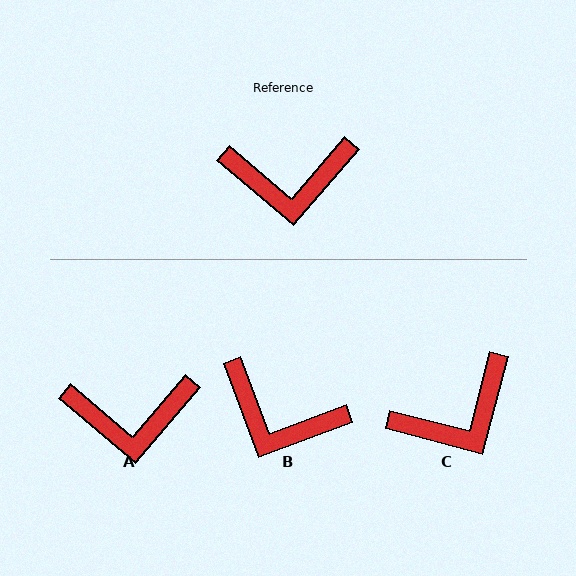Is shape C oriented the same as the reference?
No, it is off by about 26 degrees.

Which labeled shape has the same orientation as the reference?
A.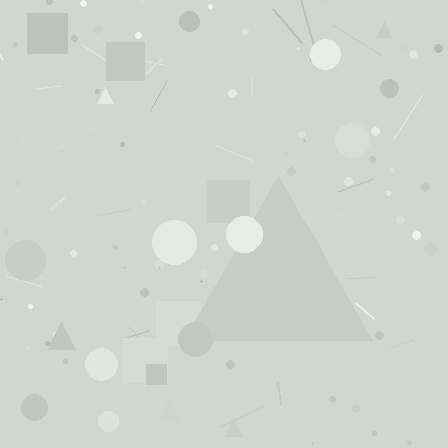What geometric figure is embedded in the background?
A triangle is embedded in the background.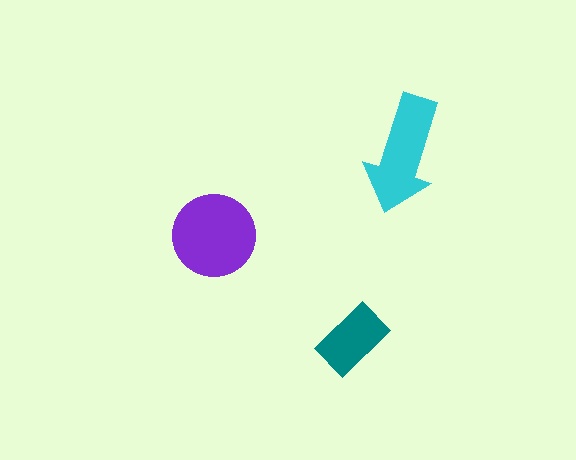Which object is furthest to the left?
The purple circle is leftmost.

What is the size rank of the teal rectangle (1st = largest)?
3rd.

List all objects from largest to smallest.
The purple circle, the cyan arrow, the teal rectangle.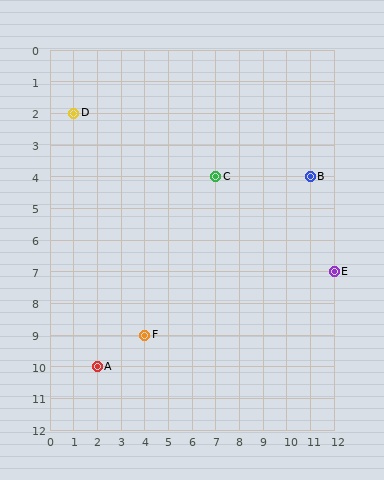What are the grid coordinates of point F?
Point F is at grid coordinates (4, 9).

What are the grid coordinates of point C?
Point C is at grid coordinates (7, 4).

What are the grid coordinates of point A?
Point A is at grid coordinates (2, 10).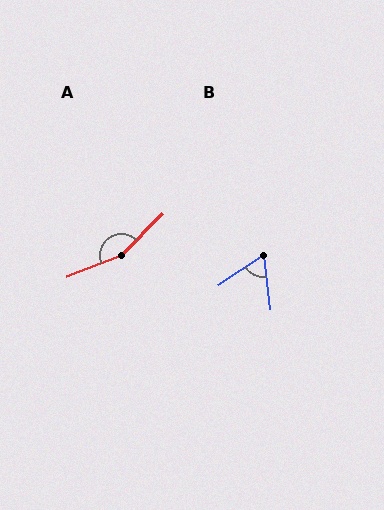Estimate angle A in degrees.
Approximately 157 degrees.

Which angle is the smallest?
B, at approximately 63 degrees.